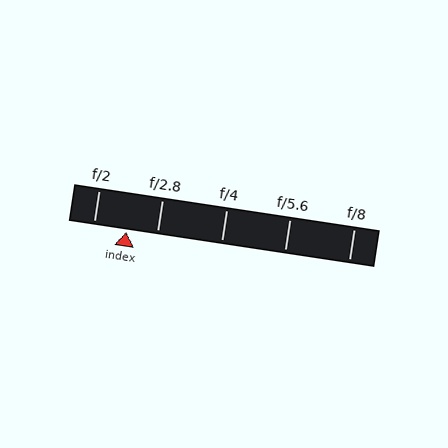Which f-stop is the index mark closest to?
The index mark is closest to f/2.8.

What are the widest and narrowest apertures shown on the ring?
The widest aperture shown is f/2 and the narrowest is f/8.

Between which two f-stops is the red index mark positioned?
The index mark is between f/2 and f/2.8.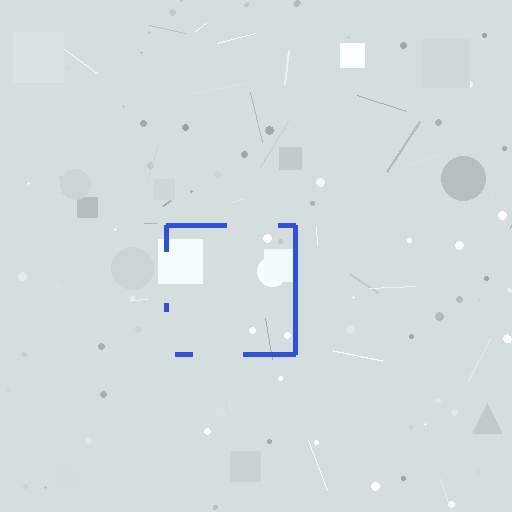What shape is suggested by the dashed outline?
The dashed outline suggests a square.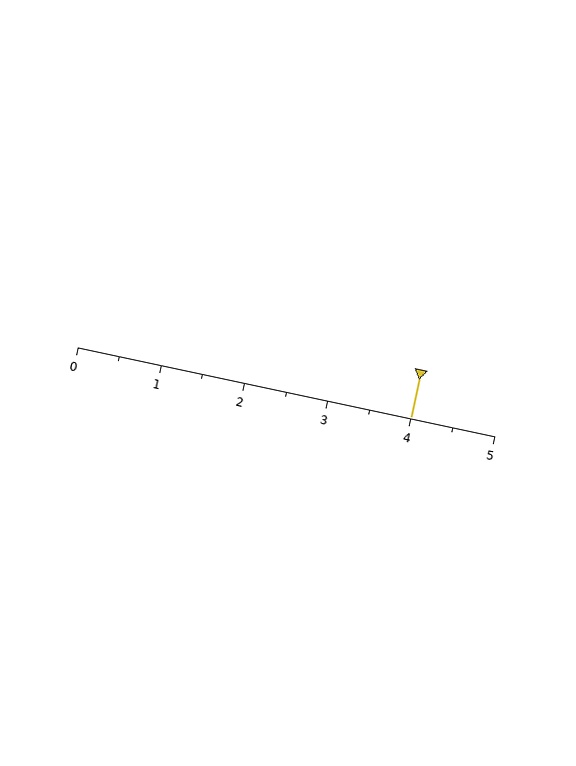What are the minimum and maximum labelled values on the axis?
The axis runs from 0 to 5.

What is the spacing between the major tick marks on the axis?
The major ticks are spaced 1 apart.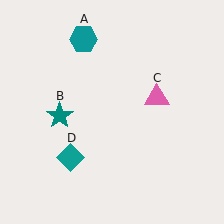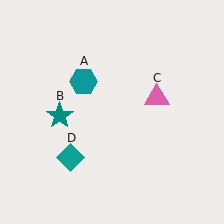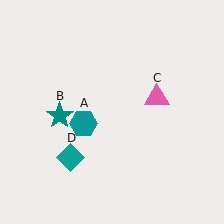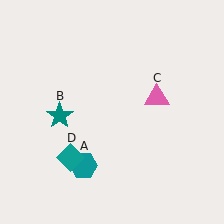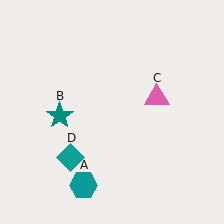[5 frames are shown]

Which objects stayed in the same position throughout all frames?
Teal star (object B) and pink triangle (object C) and teal diamond (object D) remained stationary.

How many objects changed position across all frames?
1 object changed position: teal hexagon (object A).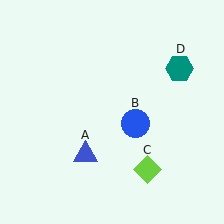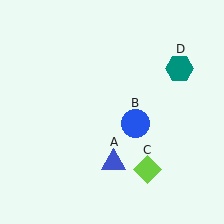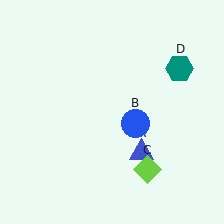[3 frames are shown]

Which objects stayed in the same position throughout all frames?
Blue circle (object B) and lime diamond (object C) and teal hexagon (object D) remained stationary.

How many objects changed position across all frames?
1 object changed position: blue triangle (object A).